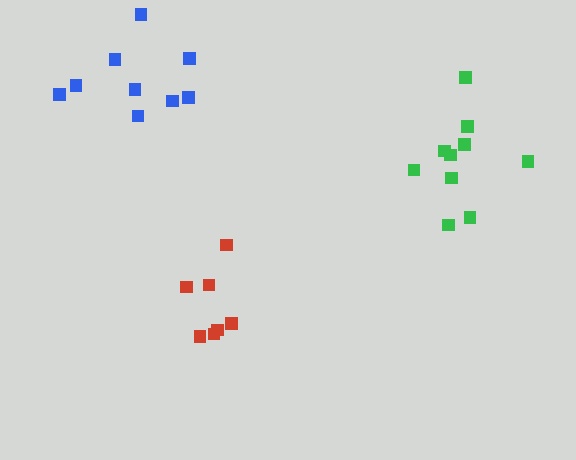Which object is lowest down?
The red cluster is bottommost.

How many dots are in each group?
Group 1: 9 dots, Group 2: 7 dots, Group 3: 10 dots (26 total).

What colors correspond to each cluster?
The clusters are colored: blue, red, green.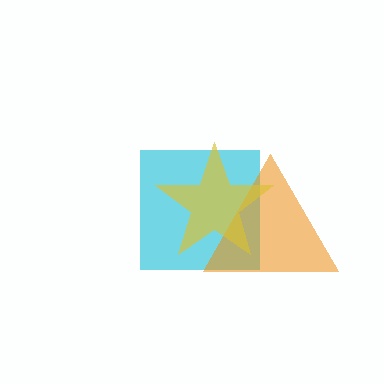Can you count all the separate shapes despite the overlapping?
Yes, there are 3 separate shapes.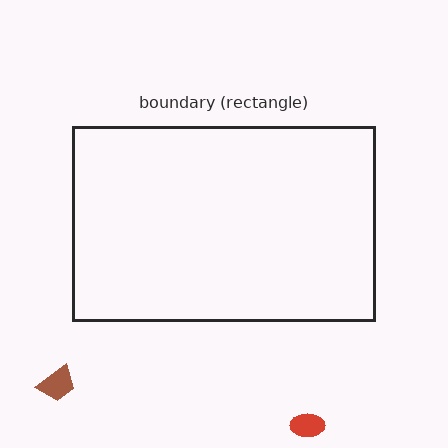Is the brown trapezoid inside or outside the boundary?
Outside.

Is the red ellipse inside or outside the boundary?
Outside.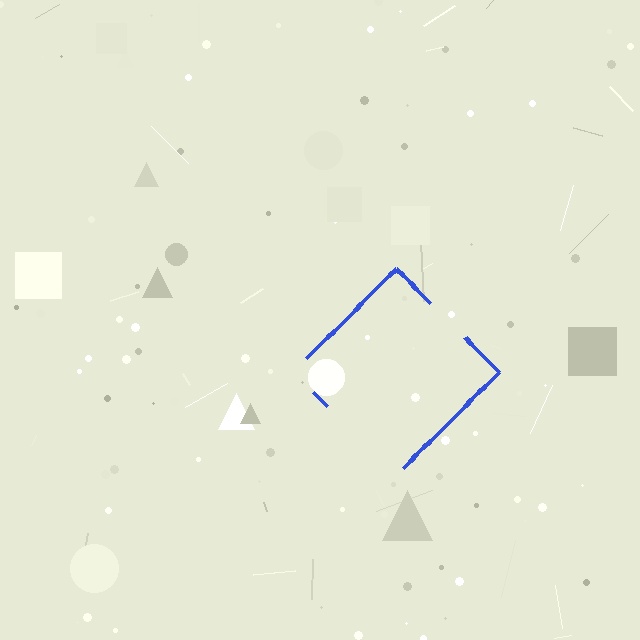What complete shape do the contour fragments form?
The contour fragments form a diamond.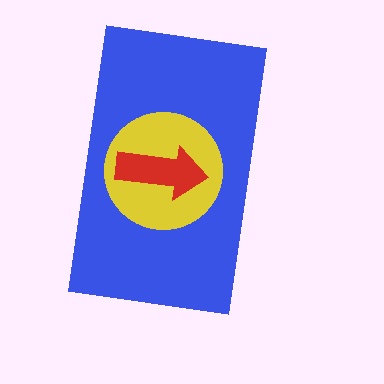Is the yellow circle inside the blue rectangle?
Yes.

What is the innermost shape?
The red arrow.